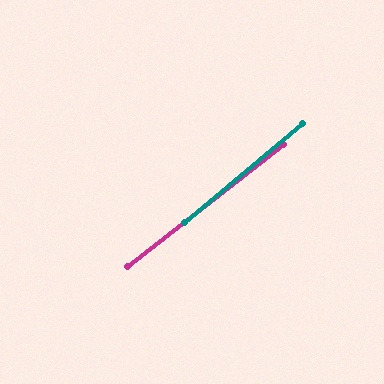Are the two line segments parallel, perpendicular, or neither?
Parallel — their directions differ by only 1.8°.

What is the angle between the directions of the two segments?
Approximately 2 degrees.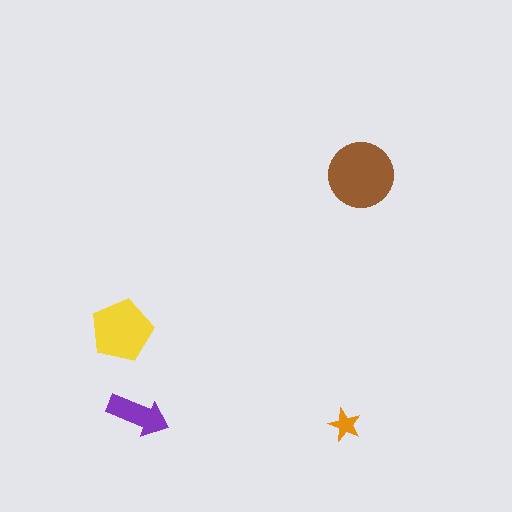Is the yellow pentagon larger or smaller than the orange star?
Larger.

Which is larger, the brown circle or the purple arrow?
The brown circle.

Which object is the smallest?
The orange star.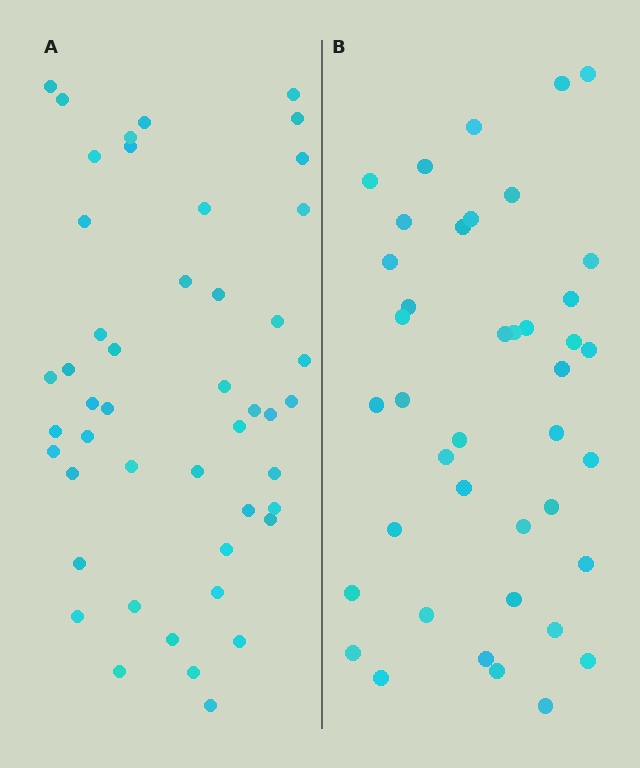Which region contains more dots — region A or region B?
Region A (the left region) has more dots.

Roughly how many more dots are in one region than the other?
Region A has about 6 more dots than region B.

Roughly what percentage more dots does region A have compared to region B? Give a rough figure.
About 15% more.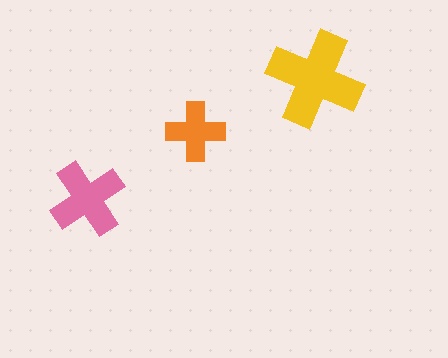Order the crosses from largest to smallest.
the yellow one, the pink one, the orange one.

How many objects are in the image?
There are 3 objects in the image.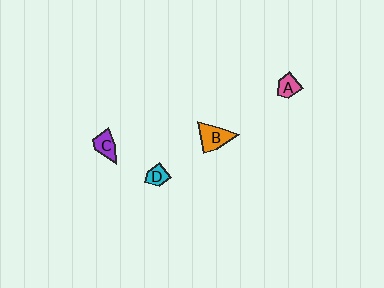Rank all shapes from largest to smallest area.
From largest to smallest: B (orange), C (purple), A (pink), D (cyan).